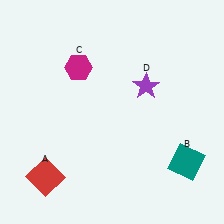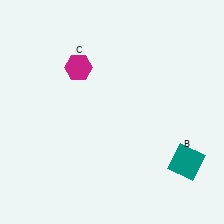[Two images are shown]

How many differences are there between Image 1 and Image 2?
There are 2 differences between the two images.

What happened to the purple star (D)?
The purple star (D) was removed in Image 2. It was in the top-right area of Image 1.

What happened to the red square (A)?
The red square (A) was removed in Image 2. It was in the bottom-left area of Image 1.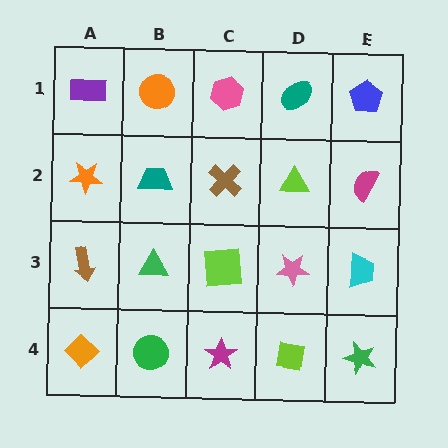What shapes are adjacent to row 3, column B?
A teal trapezoid (row 2, column B), a green circle (row 4, column B), a brown arrow (row 3, column A), a lime square (row 3, column C).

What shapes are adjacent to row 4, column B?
A green triangle (row 3, column B), an orange diamond (row 4, column A), a magenta star (row 4, column C).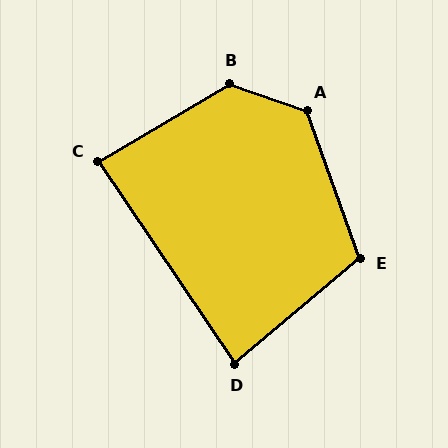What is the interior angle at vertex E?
Approximately 110 degrees (obtuse).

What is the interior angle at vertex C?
Approximately 87 degrees (approximately right).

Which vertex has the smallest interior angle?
D, at approximately 84 degrees.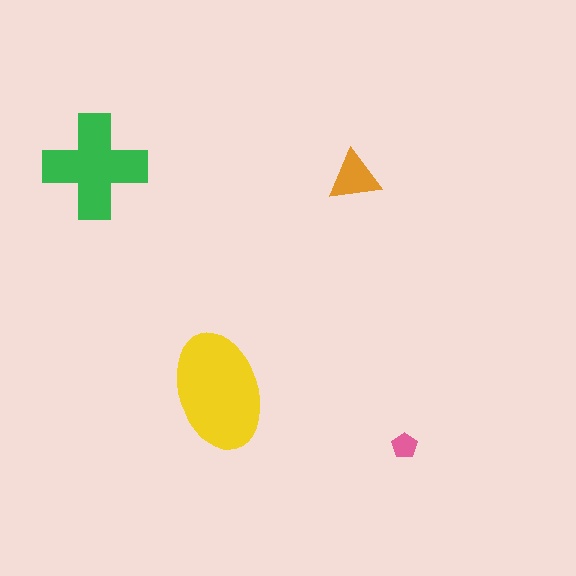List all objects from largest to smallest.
The yellow ellipse, the green cross, the orange triangle, the pink pentagon.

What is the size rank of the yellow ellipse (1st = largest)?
1st.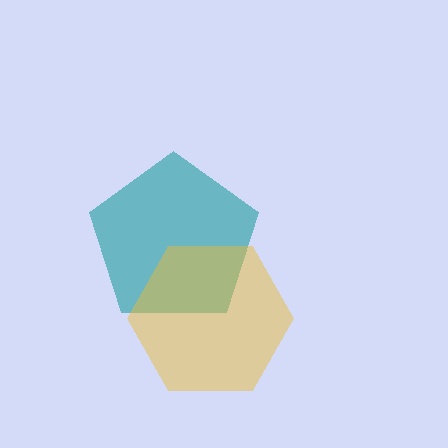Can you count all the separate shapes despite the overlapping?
Yes, there are 2 separate shapes.